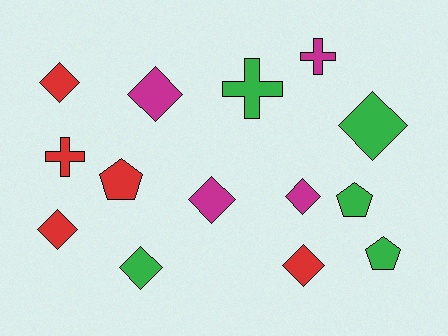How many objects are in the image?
There are 14 objects.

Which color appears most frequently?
Green, with 5 objects.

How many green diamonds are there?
There are 2 green diamonds.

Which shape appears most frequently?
Diamond, with 8 objects.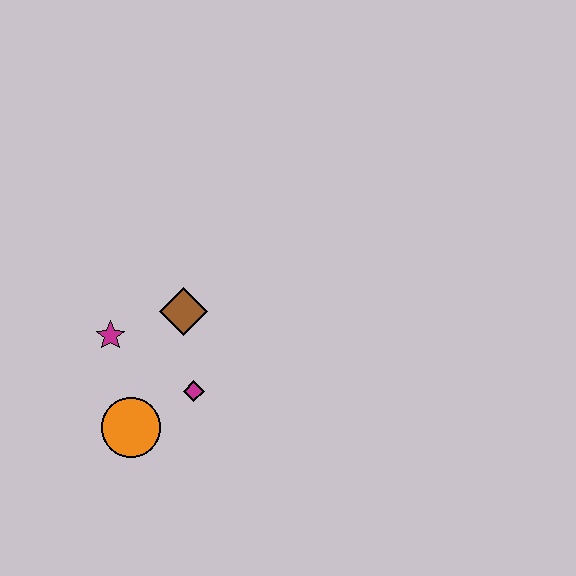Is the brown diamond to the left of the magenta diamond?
Yes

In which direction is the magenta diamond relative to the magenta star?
The magenta diamond is to the right of the magenta star.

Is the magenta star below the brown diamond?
Yes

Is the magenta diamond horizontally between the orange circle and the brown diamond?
No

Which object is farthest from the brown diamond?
The orange circle is farthest from the brown diamond.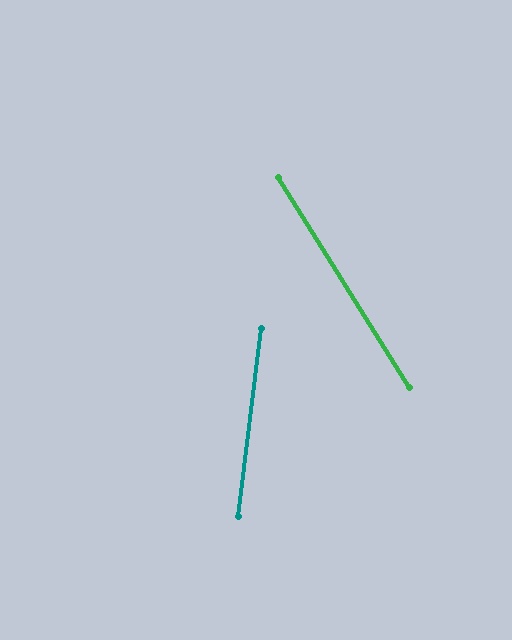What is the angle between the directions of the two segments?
Approximately 39 degrees.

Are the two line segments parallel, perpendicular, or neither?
Neither parallel nor perpendicular — they differ by about 39°.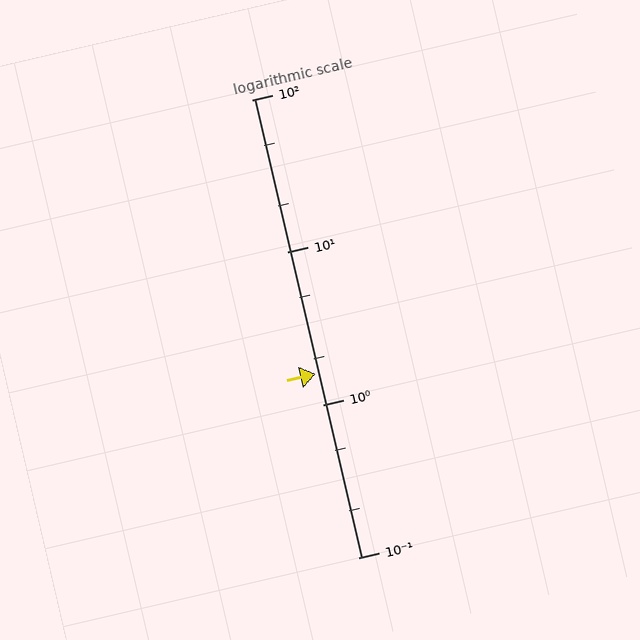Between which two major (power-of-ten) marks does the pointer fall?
The pointer is between 1 and 10.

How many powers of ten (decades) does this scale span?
The scale spans 3 decades, from 0.1 to 100.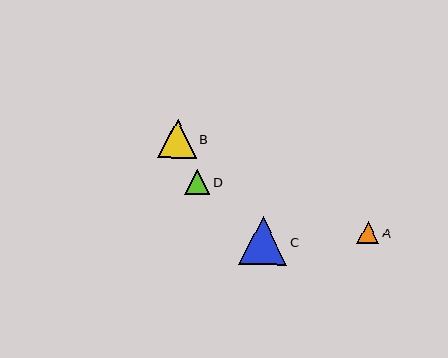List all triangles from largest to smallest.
From largest to smallest: C, B, D, A.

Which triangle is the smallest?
Triangle A is the smallest with a size of approximately 22 pixels.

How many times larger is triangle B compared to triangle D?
Triangle B is approximately 1.5 times the size of triangle D.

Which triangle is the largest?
Triangle C is the largest with a size of approximately 48 pixels.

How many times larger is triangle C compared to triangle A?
Triangle C is approximately 2.2 times the size of triangle A.